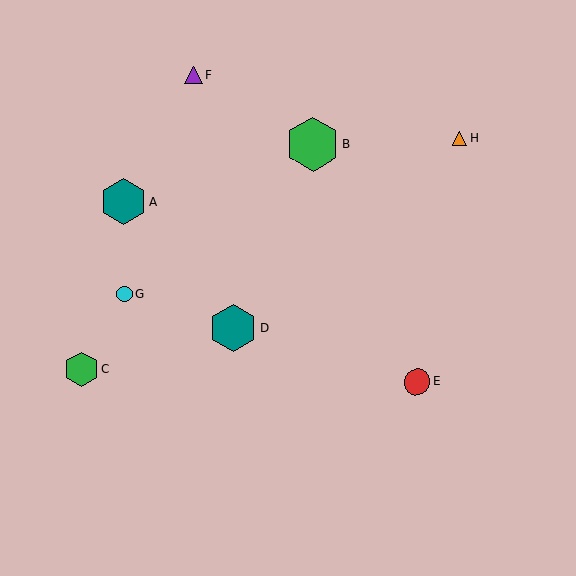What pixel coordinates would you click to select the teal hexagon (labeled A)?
Click at (123, 201) to select the teal hexagon A.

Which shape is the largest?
The green hexagon (labeled B) is the largest.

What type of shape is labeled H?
Shape H is an orange triangle.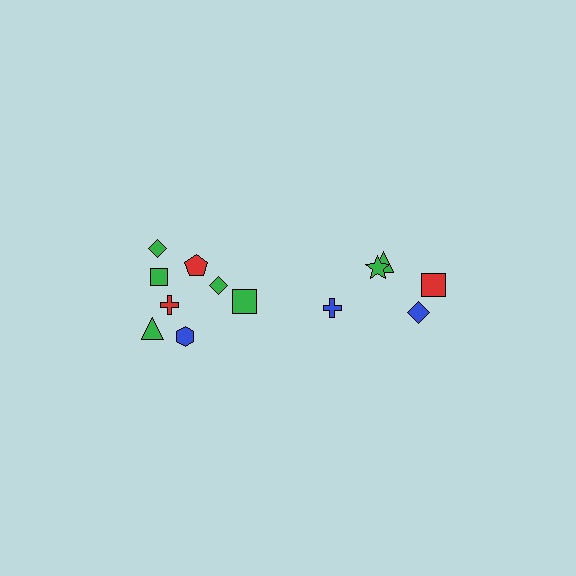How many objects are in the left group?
There are 8 objects.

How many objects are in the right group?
There are 5 objects.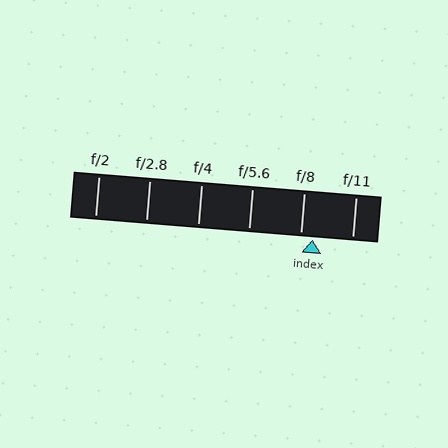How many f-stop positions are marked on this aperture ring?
There are 6 f-stop positions marked.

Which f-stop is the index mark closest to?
The index mark is closest to f/8.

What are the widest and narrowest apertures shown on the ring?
The widest aperture shown is f/2 and the narrowest is f/11.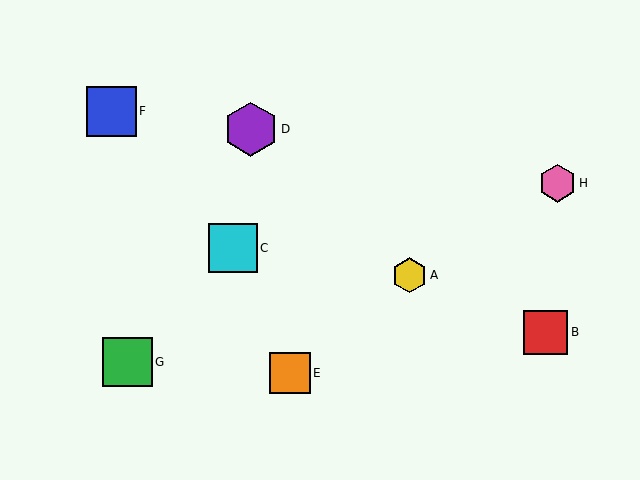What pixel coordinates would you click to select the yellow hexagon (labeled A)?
Click at (410, 275) to select the yellow hexagon A.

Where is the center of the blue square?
The center of the blue square is at (111, 111).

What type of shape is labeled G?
Shape G is a green square.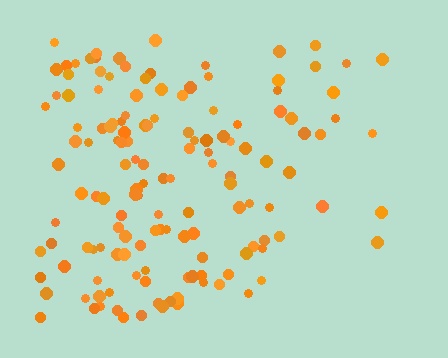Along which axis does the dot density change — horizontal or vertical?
Horizontal.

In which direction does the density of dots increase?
From right to left, with the left side densest.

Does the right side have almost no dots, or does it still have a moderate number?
Still a moderate number, just noticeably fewer than the left.